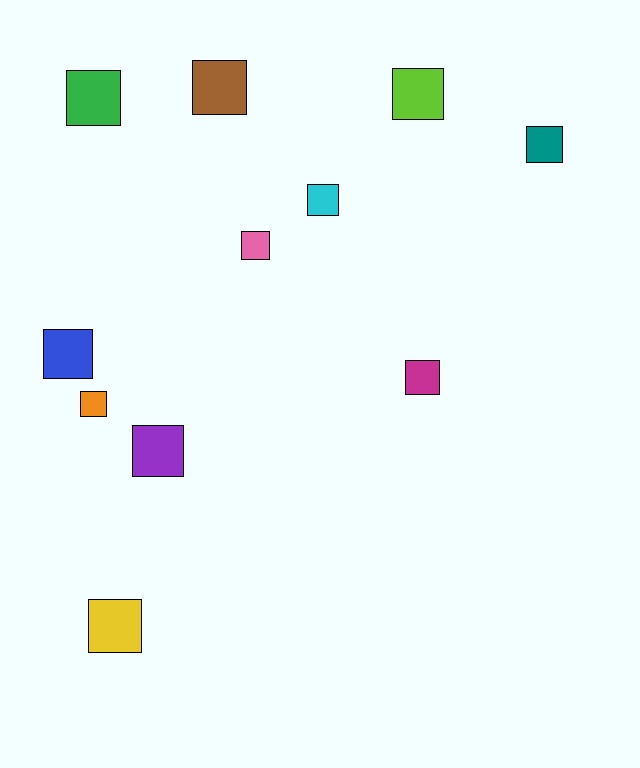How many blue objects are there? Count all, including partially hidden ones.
There is 1 blue object.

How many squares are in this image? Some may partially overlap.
There are 11 squares.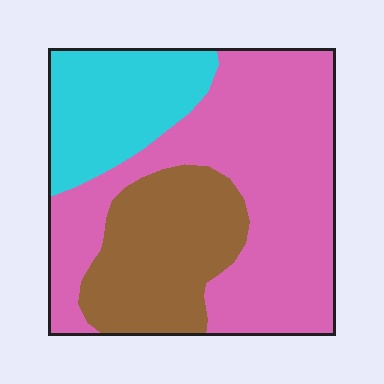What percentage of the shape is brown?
Brown covers about 25% of the shape.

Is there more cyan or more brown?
Brown.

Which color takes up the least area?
Cyan, at roughly 20%.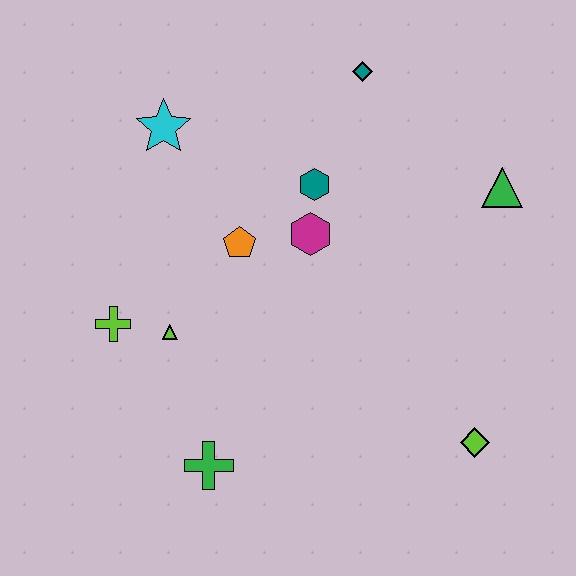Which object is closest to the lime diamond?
The green triangle is closest to the lime diamond.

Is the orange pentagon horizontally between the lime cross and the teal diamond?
Yes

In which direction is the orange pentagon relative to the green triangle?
The orange pentagon is to the left of the green triangle.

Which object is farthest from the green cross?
The teal diamond is farthest from the green cross.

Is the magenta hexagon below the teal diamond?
Yes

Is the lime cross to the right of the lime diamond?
No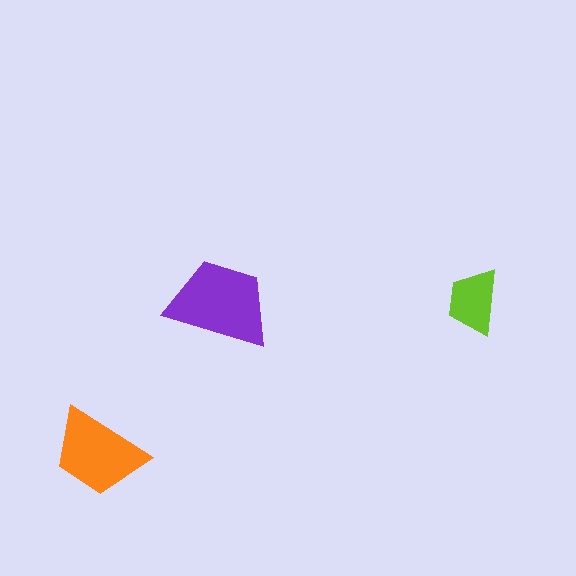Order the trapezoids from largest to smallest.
the purple one, the orange one, the lime one.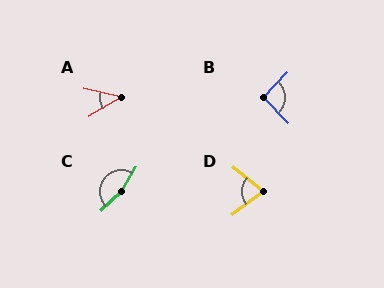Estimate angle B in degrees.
Approximately 93 degrees.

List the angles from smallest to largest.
A (44°), D (76°), B (93°), C (163°).